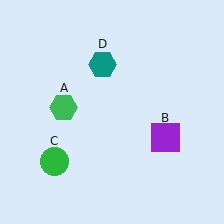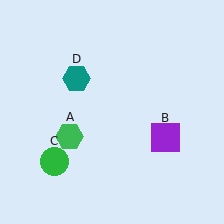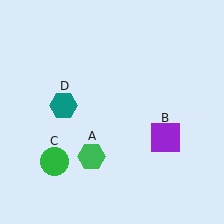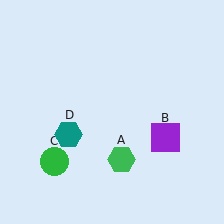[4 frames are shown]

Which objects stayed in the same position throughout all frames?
Purple square (object B) and green circle (object C) remained stationary.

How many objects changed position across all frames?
2 objects changed position: green hexagon (object A), teal hexagon (object D).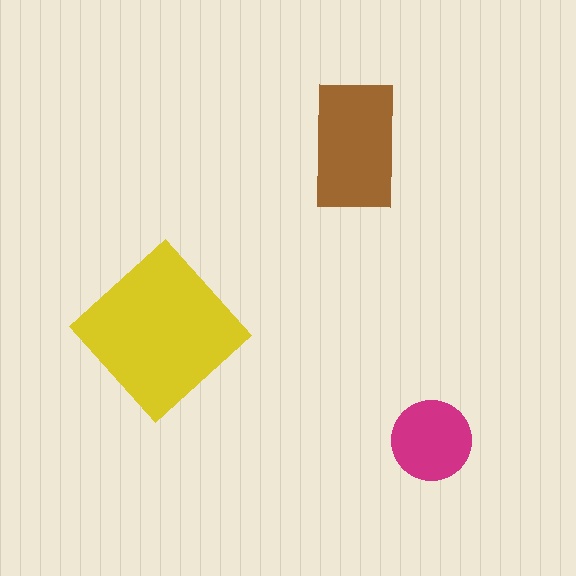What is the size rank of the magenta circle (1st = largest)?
3rd.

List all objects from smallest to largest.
The magenta circle, the brown rectangle, the yellow diamond.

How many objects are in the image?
There are 3 objects in the image.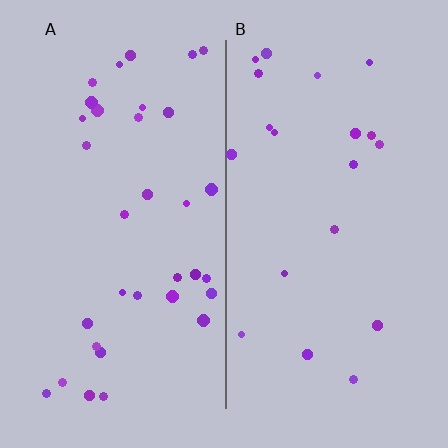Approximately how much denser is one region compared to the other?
Approximately 1.7× — region A over region B.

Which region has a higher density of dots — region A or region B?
A (the left).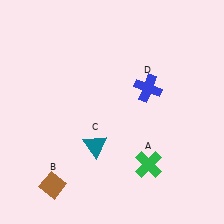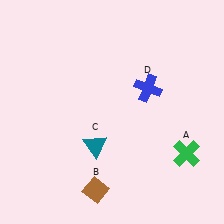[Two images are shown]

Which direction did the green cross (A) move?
The green cross (A) moved right.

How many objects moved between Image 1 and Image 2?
2 objects moved between the two images.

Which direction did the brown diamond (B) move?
The brown diamond (B) moved right.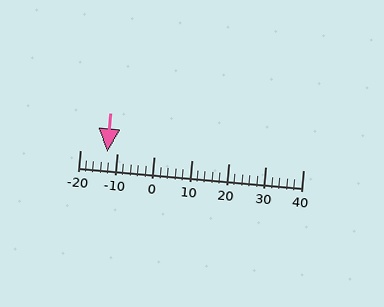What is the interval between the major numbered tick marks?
The major tick marks are spaced 10 units apart.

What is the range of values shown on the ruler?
The ruler shows values from -20 to 40.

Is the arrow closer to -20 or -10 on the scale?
The arrow is closer to -10.